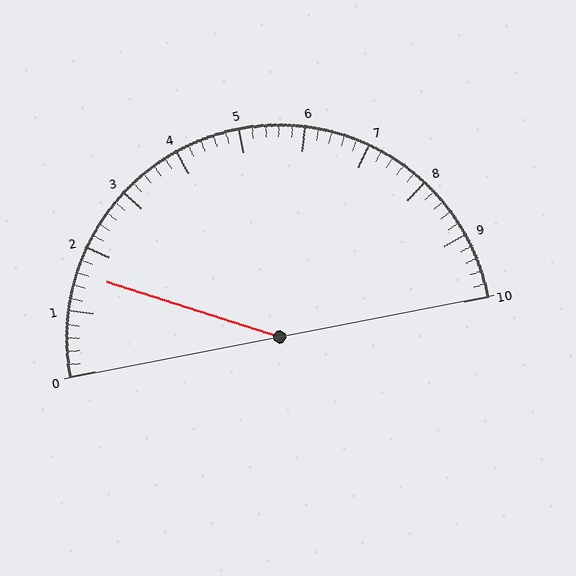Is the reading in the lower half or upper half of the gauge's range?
The reading is in the lower half of the range (0 to 10).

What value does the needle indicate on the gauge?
The needle indicates approximately 1.6.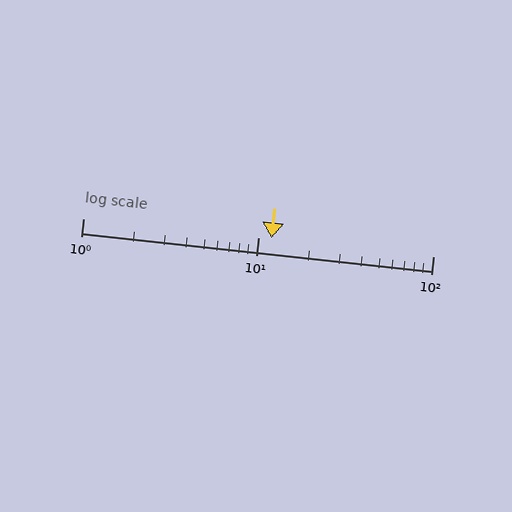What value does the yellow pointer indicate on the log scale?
The pointer indicates approximately 12.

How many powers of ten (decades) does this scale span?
The scale spans 2 decades, from 1 to 100.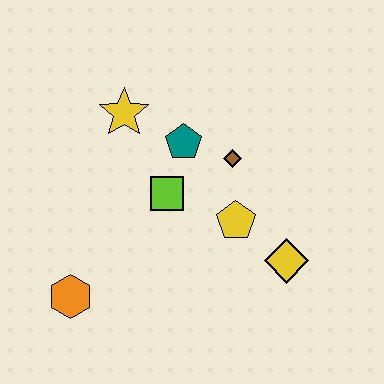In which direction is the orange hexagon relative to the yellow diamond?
The orange hexagon is to the left of the yellow diamond.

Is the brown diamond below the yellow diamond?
No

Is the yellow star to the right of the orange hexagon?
Yes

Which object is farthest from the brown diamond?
The orange hexagon is farthest from the brown diamond.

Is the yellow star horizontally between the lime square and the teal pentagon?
No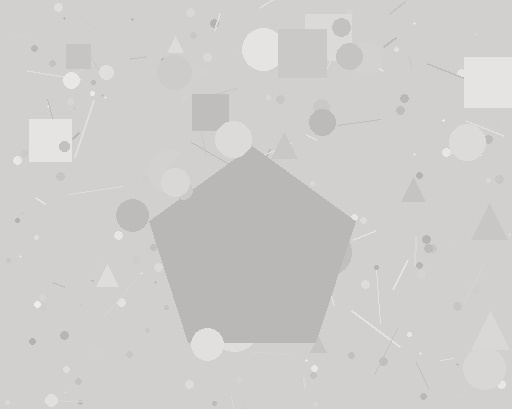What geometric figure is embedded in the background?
A pentagon is embedded in the background.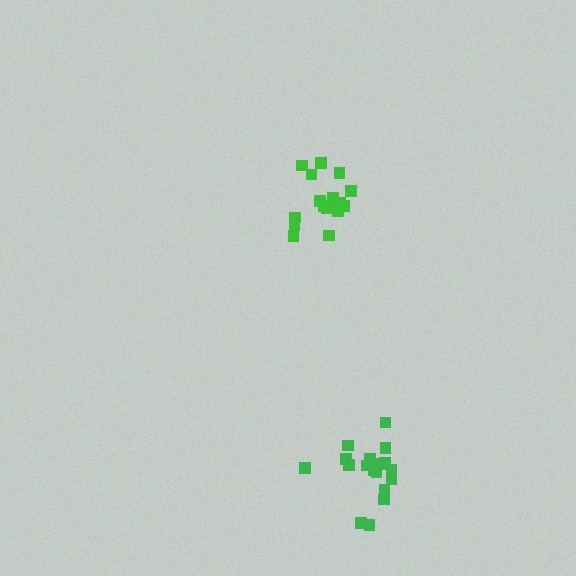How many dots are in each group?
Group 1: 18 dots, Group 2: 18 dots (36 total).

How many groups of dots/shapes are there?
There are 2 groups.